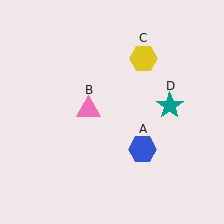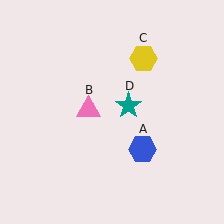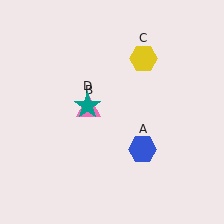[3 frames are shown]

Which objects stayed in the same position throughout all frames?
Blue hexagon (object A) and pink triangle (object B) and yellow hexagon (object C) remained stationary.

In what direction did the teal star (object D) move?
The teal star (object D) moved left.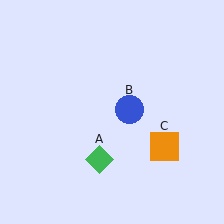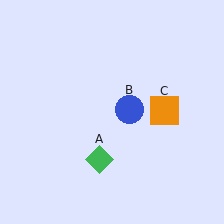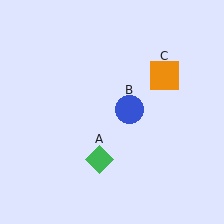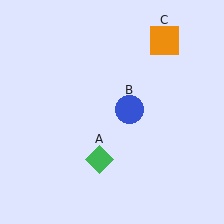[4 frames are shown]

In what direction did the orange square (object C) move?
The orange square (object C) moved up.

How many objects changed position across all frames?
1 object changed position: orange square (object C).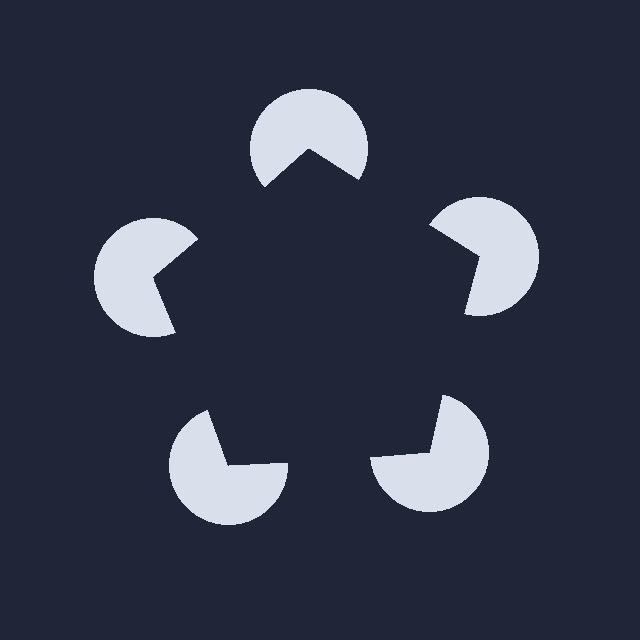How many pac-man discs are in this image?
There are 5 — one at each vertex of the illusory pentagon.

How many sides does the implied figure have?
5 sides.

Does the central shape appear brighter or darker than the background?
It typically appears slightly darker than the background, even though no actual brightness change is drawn.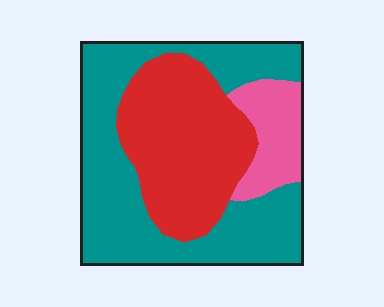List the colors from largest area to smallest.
From largest to smallest: teal, red, pink.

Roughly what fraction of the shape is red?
Red covers around 35% of the shape.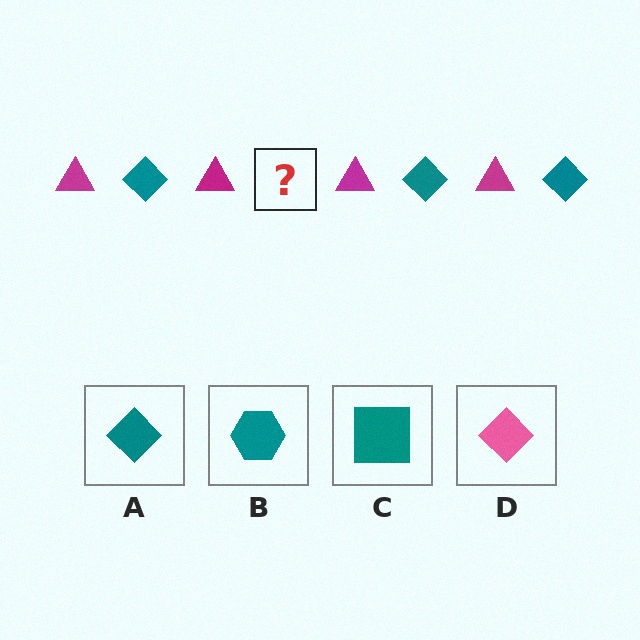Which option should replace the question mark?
Option A.